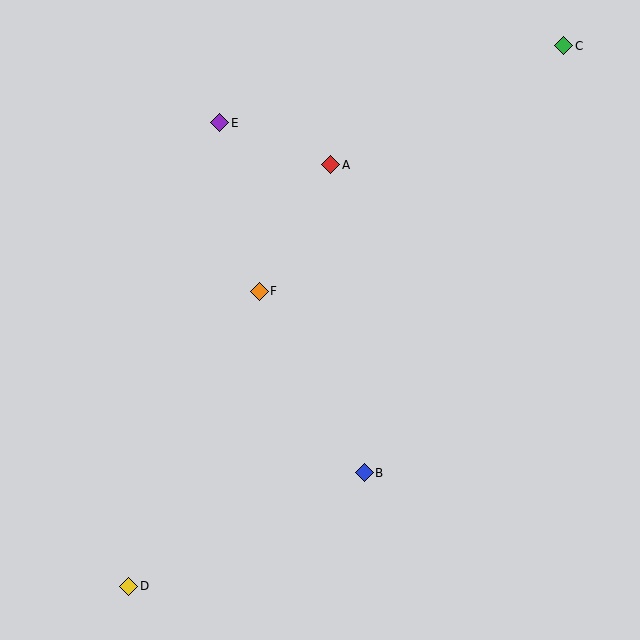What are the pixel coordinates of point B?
Point B is at (364, 473).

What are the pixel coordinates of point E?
Point E is at (220, 123).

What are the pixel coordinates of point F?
Point F is at (259, 291).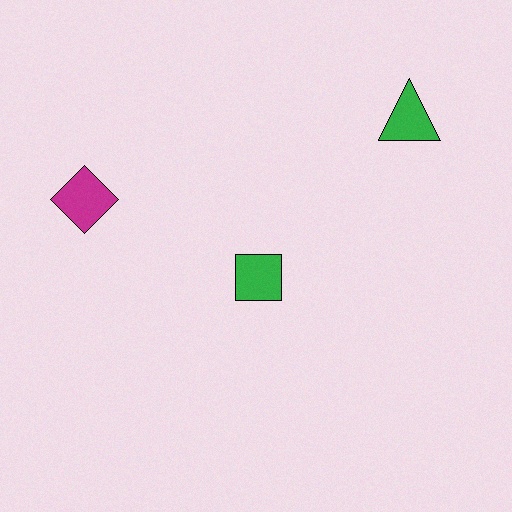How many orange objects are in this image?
There are no orange objects.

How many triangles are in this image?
There is 1 triangle.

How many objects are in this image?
There are 3 objects.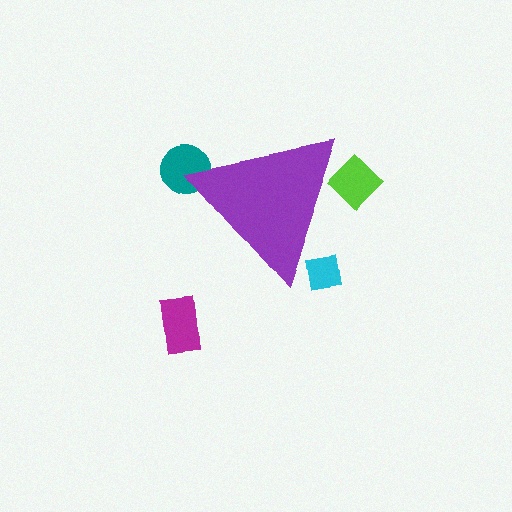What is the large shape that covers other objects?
A purple triangle.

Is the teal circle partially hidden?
Yes, the teal circle is partially hidden behind the purple triangle.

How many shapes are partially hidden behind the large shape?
3 shapes are partially hidden.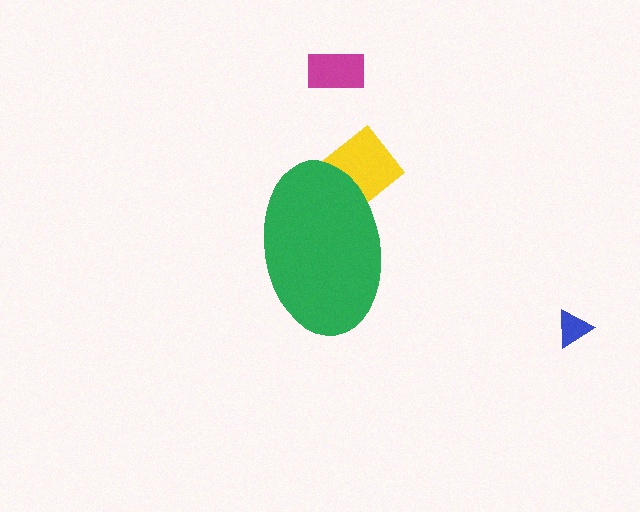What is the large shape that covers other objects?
A green ellipse.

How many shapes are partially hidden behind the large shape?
1 shape is partially hidden.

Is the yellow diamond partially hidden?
Yes, the yellow diamond is partially hidden behind the green ellipse.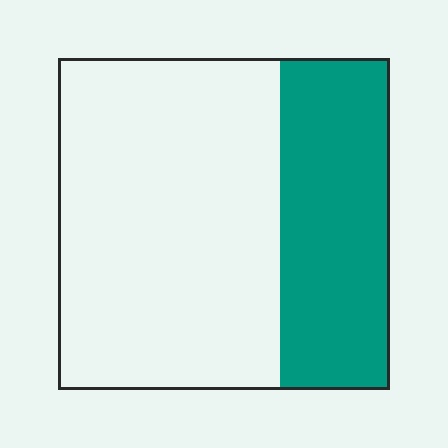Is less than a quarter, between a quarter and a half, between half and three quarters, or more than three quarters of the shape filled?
Between a quarter and a half.